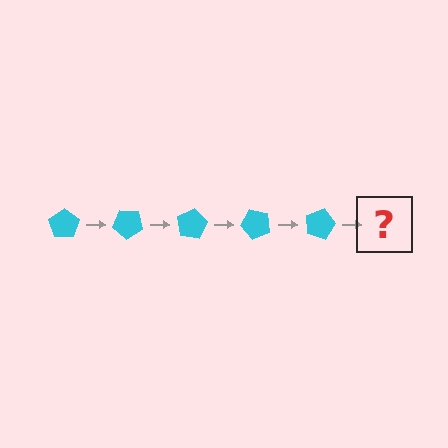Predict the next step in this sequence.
The next step is a cyan pentagon rotated 200 degrees.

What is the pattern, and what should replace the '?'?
The pattern is that the pentagon rotates 40 degrees each step. The '?' should be a cyan pentagon rotated 200 degrees.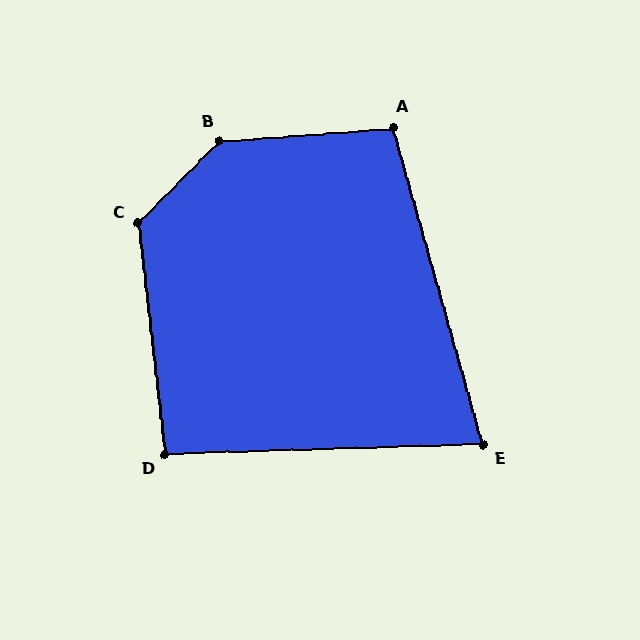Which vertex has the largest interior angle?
B, at approximately 139 degrees.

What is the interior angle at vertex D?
Approximately 95 degrees (approximately right).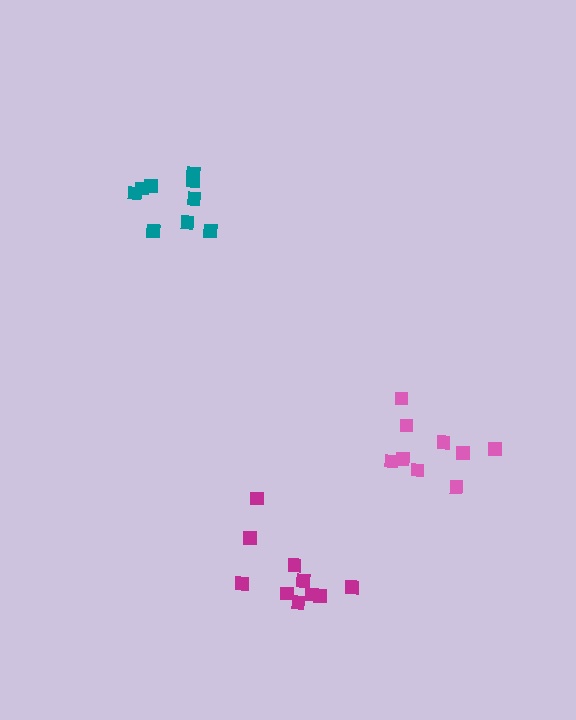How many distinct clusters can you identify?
There are 3 distinct clusters.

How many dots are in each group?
Group 1: 9 dots, Group 2: 9 dots, Group 3: 10 dots (28 total).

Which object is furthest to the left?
The teal cluster is leftmost.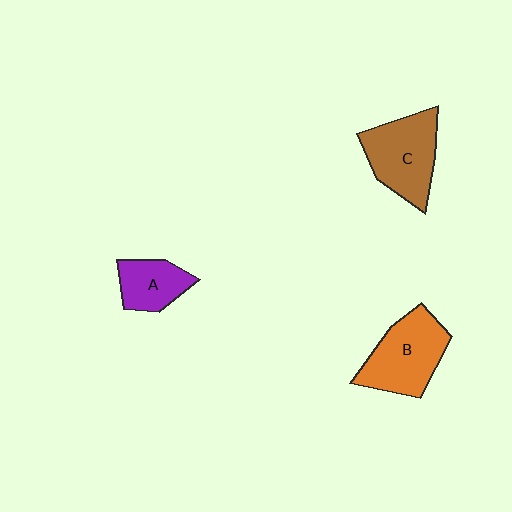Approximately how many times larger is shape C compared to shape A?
Approximately 1.6 times.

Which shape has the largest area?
Shape B (orange).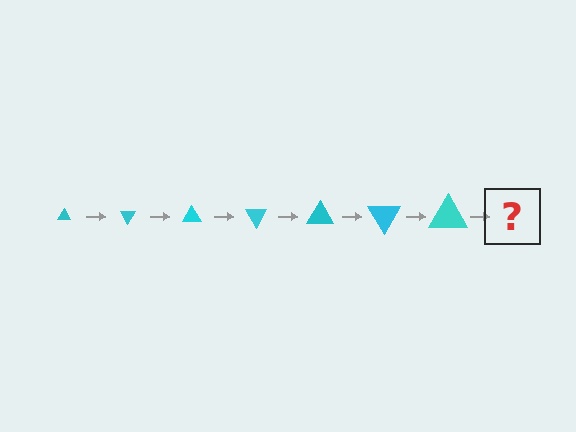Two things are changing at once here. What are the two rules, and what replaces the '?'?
The two rules are that the triangle grows larger each step and it rotates 60 degrees each step. The '?' should be a triangle, larger than the previous one and rotated 420 degrees from the start.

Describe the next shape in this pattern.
It should be a triangle, larger than the previous one and rotated 420 degrees from the start.